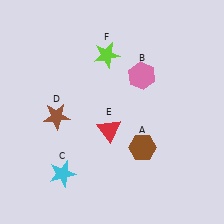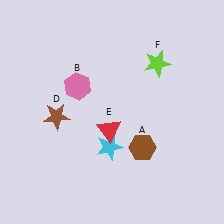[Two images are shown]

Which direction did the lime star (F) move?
The lime star (F) moved right.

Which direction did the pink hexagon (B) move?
The pink hexagon (B) moved left.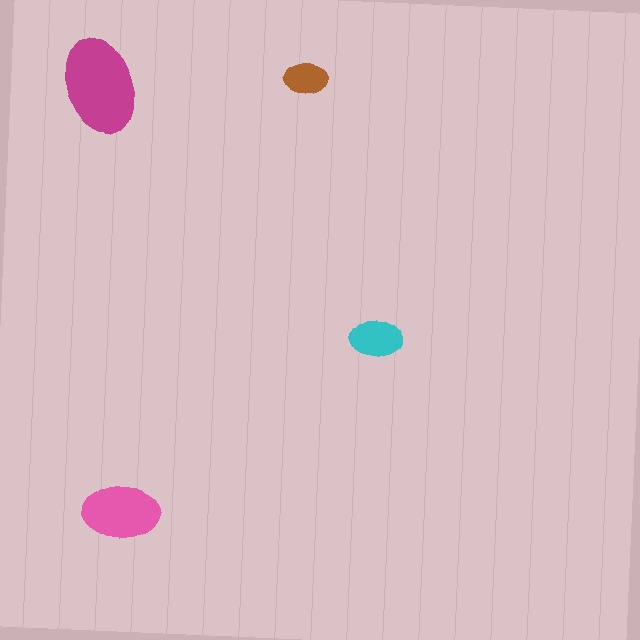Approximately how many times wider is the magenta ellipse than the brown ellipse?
About 2 times wider.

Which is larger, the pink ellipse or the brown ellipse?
The pink one.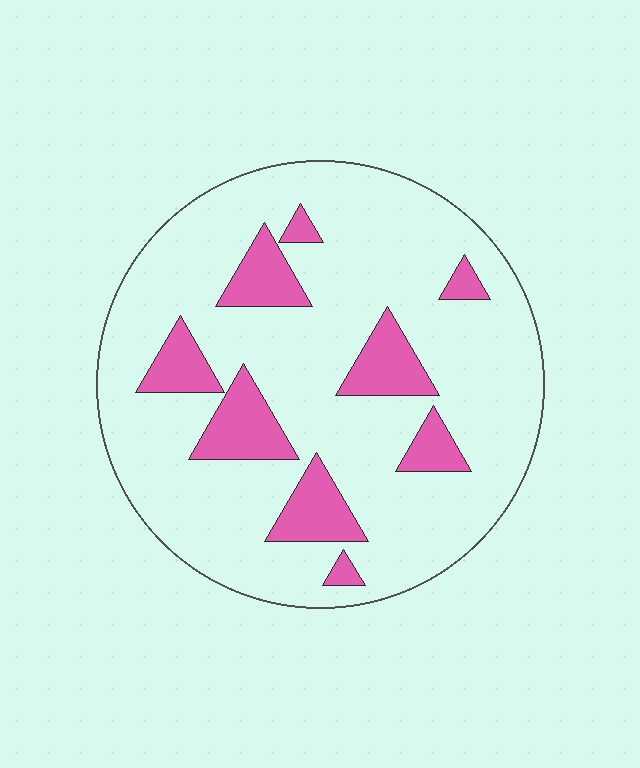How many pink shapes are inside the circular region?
9.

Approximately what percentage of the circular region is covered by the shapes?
Approximately 20%.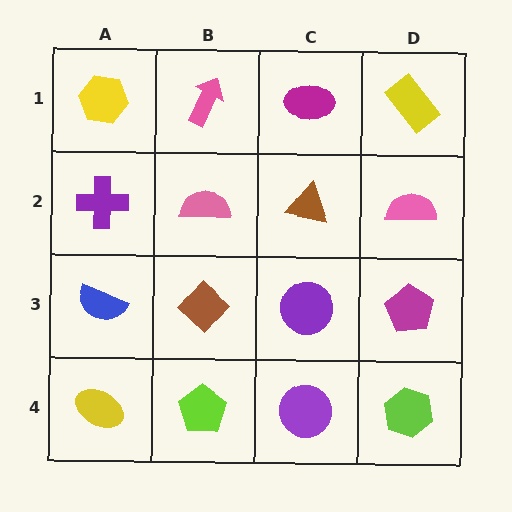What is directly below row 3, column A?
A yellow ellipse.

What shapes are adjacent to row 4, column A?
A blue semicircle (row 3, column A), a lime pentagon (row 4, column B).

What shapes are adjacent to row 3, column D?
A pink semicircle (row 2, column D), a lime hexagon (row 4, column D), a purple circle (row 3, column C).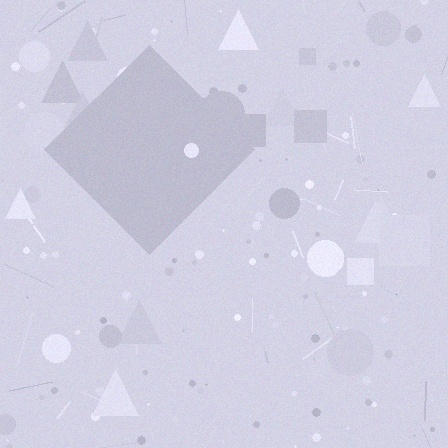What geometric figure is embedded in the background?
A diamond is embedded in the background.